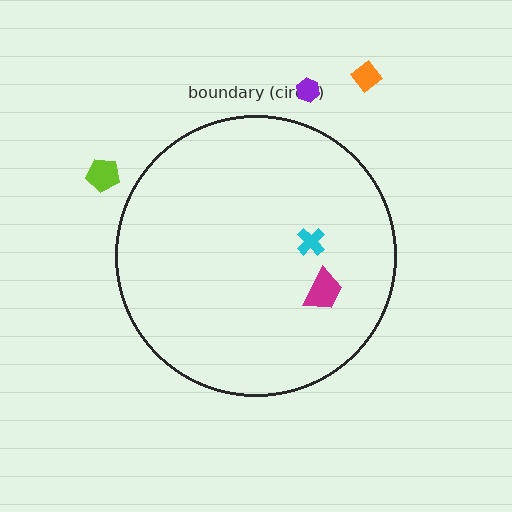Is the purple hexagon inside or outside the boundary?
Outside.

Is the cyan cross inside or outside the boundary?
Inside.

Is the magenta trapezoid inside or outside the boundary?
Inside.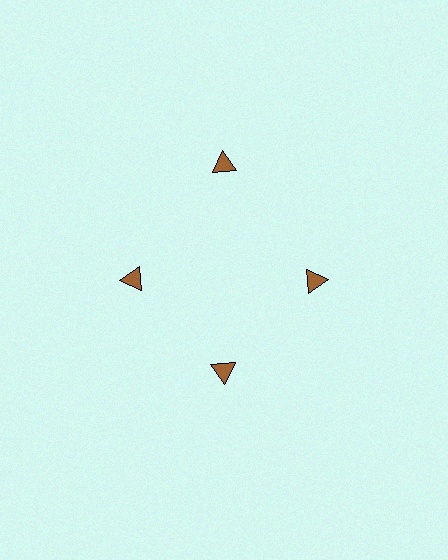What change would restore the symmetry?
The symmetry would be restored by moving it inward, back onto the ring so that all 4 triangles sit at equal angles and equal distance from the center.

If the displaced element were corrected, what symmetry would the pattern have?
It would have 4-fold rotational symmetry — the pattern would map onto itself every 90 degrees.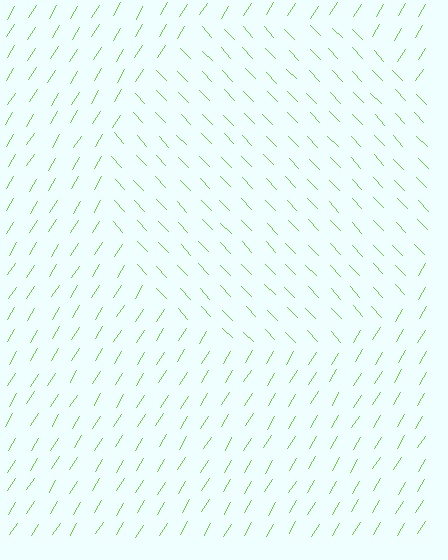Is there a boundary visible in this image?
Yes, there is a texture boundary formed by a change in line orientation.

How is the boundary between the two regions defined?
The boundary is defined purely by a change in line orientation (approximately 75 degrees difference). All lines are the same color and thickness.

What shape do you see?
I see a circle.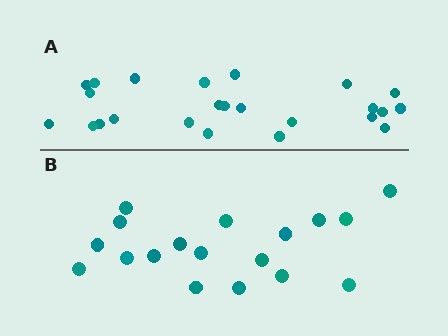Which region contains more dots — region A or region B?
Region A (the top region) has more dots.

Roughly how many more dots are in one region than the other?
Region A has about 6 more dots than region B.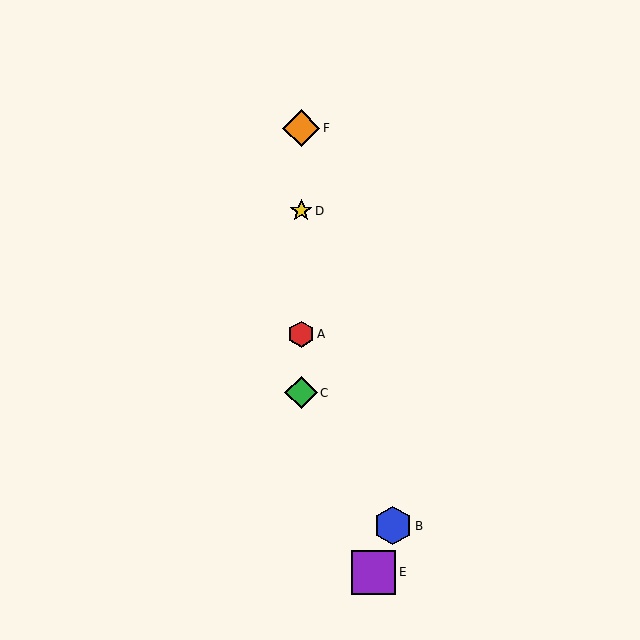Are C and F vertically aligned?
Yes, both are at x≈301.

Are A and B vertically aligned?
No, A is at x≈301 and B is at x≈393.